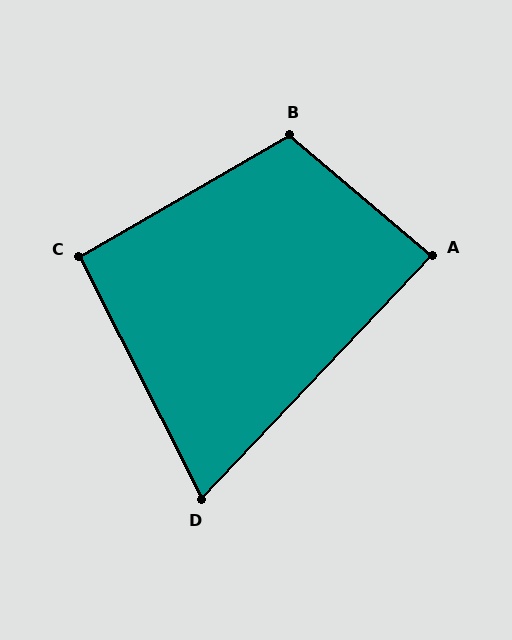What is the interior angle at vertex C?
Approximately 93 degrees (approximately right).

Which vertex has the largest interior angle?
B, at approximately 110 degrees.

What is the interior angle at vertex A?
Approximately 87 degrees (approximately right).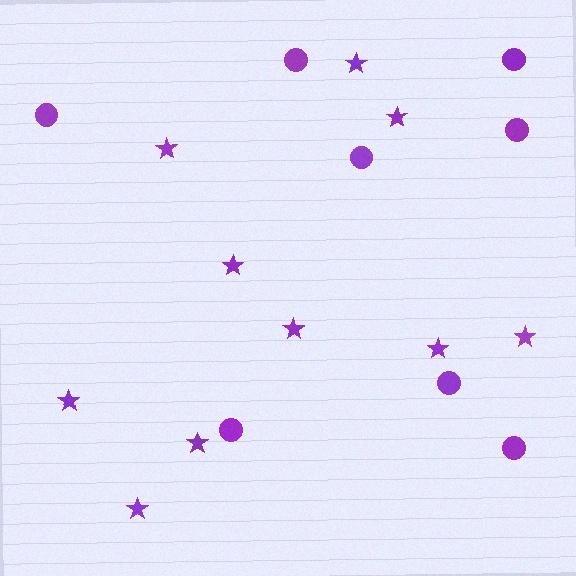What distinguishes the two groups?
There are 2 groups: one group of circles (8) and one group of stars (10).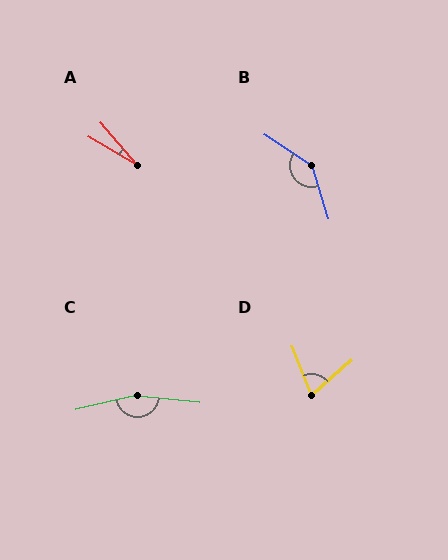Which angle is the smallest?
A, at approximately 19 degrees.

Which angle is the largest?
C, at approximately 161 degrees.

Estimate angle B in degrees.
Approximately 141 degrees.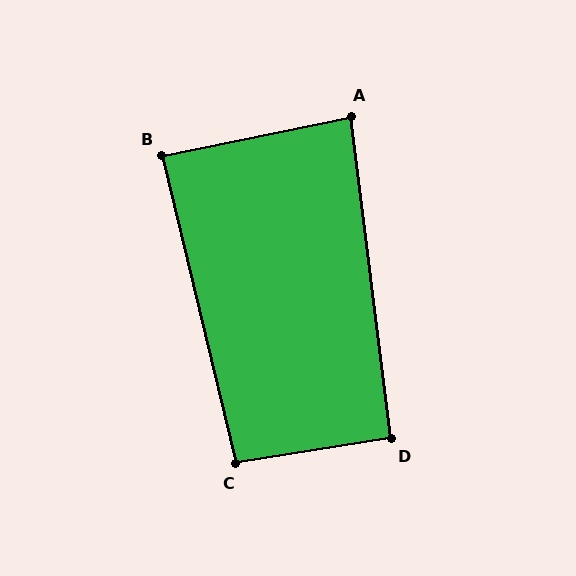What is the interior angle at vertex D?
Approximately 92 degrees (approximately right).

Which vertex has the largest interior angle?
C, at approximately 95 degrees.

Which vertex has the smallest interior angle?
A, at approximately 85 degrees.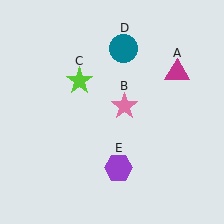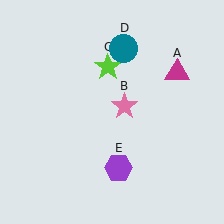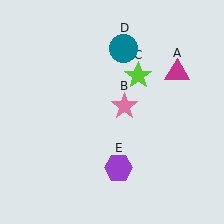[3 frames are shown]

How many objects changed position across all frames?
1 object changed position: lime star (object C).